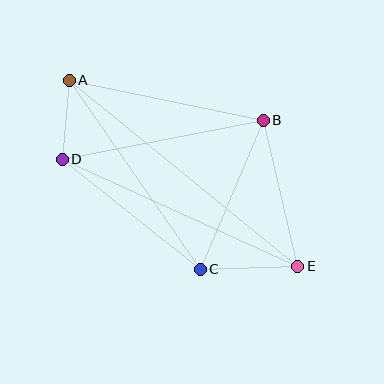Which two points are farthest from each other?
Points A and E are farthest from each other.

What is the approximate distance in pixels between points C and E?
The distance between C and E is approximately 97 pixels.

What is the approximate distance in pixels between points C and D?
The distance between C and D is approximately 177 pixels.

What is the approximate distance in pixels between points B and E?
The distance between B and E is approximately 150 pixels.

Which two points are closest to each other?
Points A and D are closest to each other.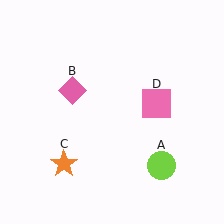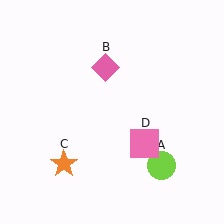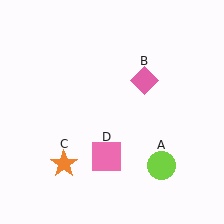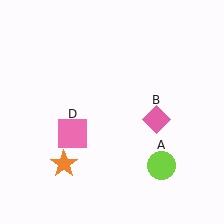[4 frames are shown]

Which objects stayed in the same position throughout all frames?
Lime circle (object A) and orange star (object C) remained stationary.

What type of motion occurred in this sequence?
The pink diamond (object B), pink square (object D) rotated clockwise around the center of the scene.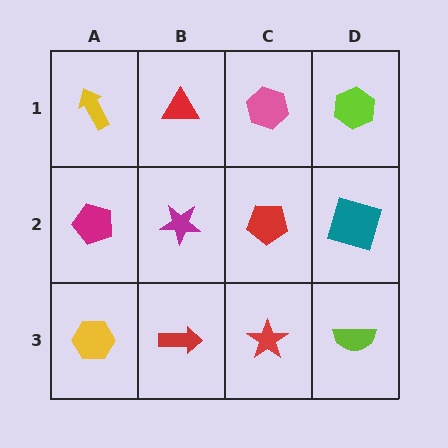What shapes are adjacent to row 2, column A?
A yellow arrow (row 1, column A), a yellow hexagon (row 3, column A), a magenta star (row 2, column B).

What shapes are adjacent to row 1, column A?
A magenta pentagon (row 2, column A), a red triangle (row 1, column B).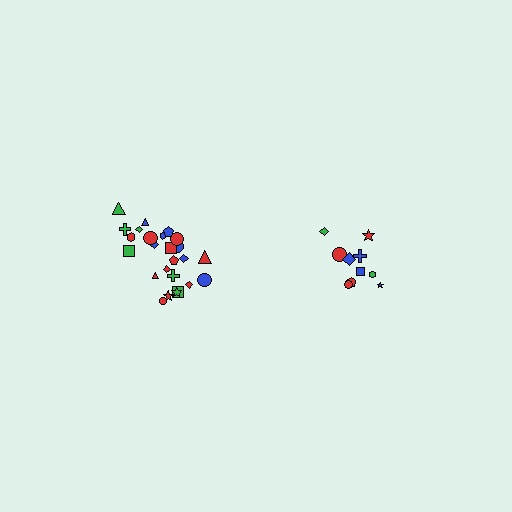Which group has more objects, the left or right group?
The left group.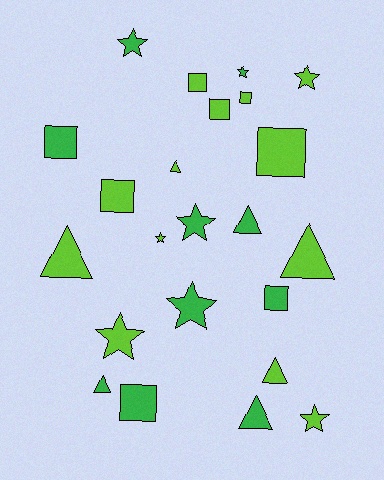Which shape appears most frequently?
Star, with 8 objects.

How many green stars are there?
There are 4 green stars.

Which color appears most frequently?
Lime, with 13 objects.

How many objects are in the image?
There are 23 objects.